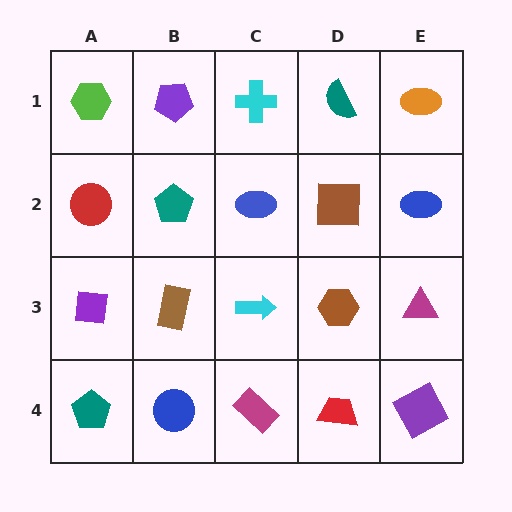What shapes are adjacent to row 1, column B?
A teal pentagon (row 2, column B), a lime hexagon (row 1, column A), a cyan cross (row 1, column C).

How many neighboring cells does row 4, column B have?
3.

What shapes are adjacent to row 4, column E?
A magenta triangle (row 3, column E), a red trapezoid (row 4, column D).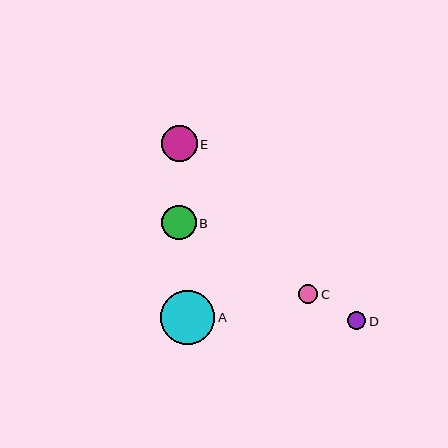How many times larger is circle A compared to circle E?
Circle A is approximately 1.5 times the size of circle E.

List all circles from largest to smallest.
From largest to smallest: A, E, B, C, D.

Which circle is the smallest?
Circle D is the smallest with a size of approximately 18 pixels.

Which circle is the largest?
Circle A is the largest with a size of approximately 54 pixels.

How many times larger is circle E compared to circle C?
Circle E is approximately 1.8 times the size of circle C.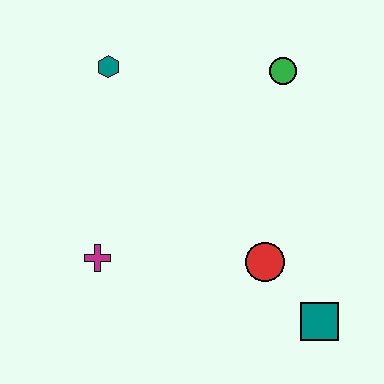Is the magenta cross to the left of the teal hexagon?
Yes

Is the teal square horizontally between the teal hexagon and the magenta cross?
No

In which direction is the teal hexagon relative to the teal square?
The teal hexagon is above the teal square.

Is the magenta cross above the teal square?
Yes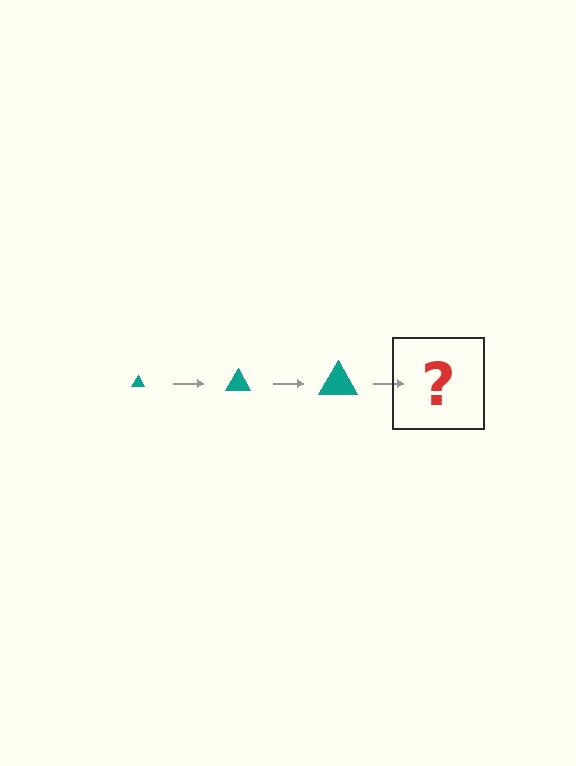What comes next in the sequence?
The next element should be a teal triangle, larger than the previous one.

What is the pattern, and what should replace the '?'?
The pattern is that the triangle gets progressively larger each step. The '?' should be a teal triangle, larger than the previous one.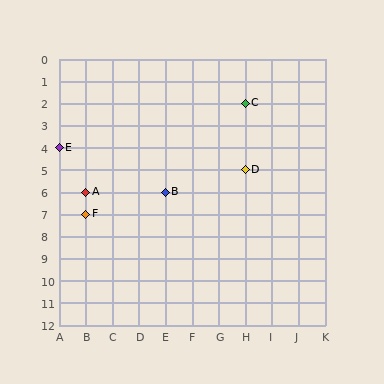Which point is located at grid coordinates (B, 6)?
Point A is at (B, 6).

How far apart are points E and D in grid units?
Points E and D are 7 columns and 1 row apart (about 7.1 grid units diagonally).